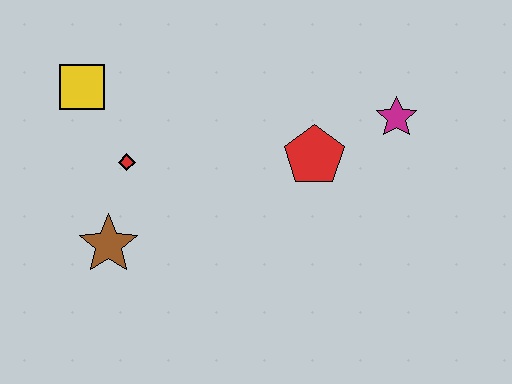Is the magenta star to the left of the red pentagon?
No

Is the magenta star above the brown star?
Yes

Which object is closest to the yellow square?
The red diamond is closest to the yellow square.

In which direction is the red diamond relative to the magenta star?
The red diamond is to the left of the magenta star.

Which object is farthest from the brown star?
The magenta star is farthest from the brown star.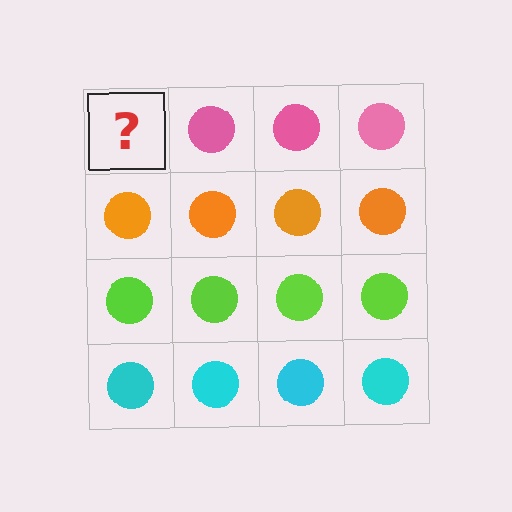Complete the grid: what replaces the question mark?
The question mark should be replaced with a pink circle.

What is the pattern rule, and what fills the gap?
The rule is that each row has a consistent color. The gap should be filled with a pink circle.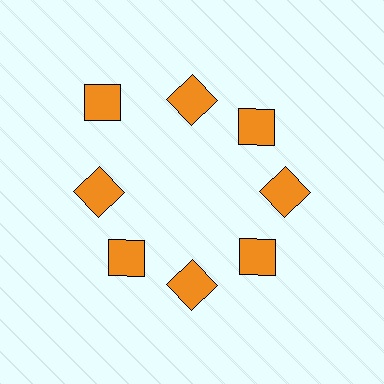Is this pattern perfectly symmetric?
No. The 8 orange squares are arranged in a ring, but one element near the 10 o'clock position is pushed outward from the center, breaking the 8-fold rotational symmetry.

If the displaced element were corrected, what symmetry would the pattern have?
It would have 8-fold rotational symmetry — the pattern would map onto itself every 45 degrees.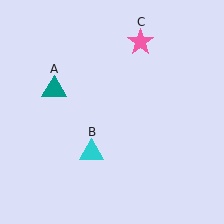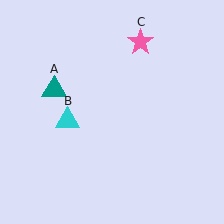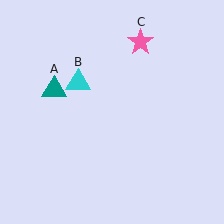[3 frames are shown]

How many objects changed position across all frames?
1 object changed position: cyan triangle (object B).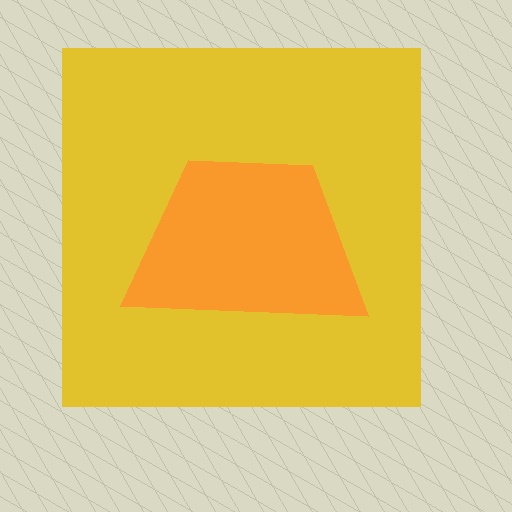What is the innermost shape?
The orange trapezoid.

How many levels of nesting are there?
2.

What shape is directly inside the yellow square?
The orange trapezoid.